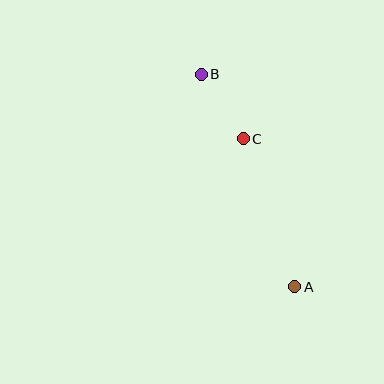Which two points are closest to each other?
Points B and C are closest to each other.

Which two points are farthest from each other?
Points A and B are farthest from each other.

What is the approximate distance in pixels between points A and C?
The distance between A and C is approximately 156 pixels.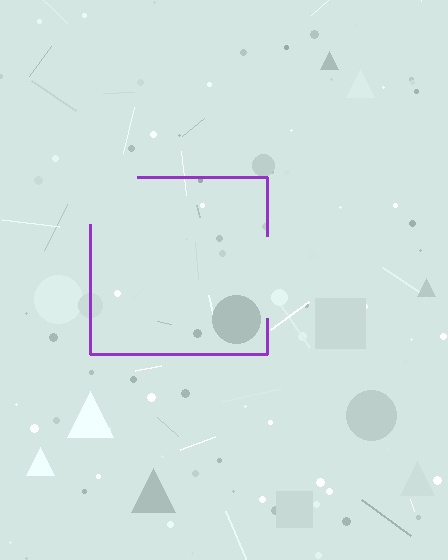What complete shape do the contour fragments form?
The contour fragments form a square.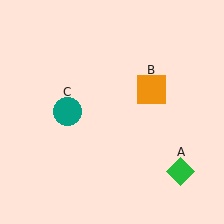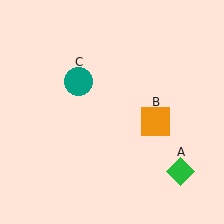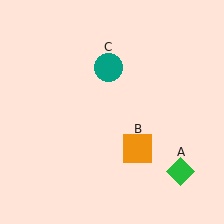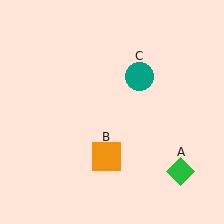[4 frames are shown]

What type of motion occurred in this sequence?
The orange square (object B), teal circle (object C) rotated clockwise around the center of the scene.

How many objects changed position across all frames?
2 objects changed position: orange square (object B), teal circle (object C).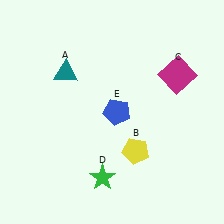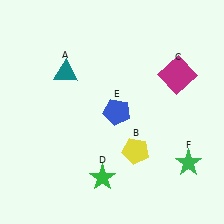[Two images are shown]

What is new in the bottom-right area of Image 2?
A green star (F) was added in the bottom-right area of Image 2.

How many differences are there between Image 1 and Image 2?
There is 1 difference between the two images.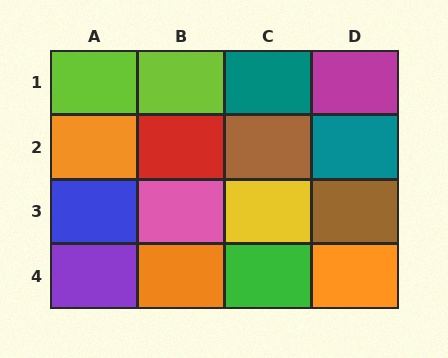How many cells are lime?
2 cells are lime.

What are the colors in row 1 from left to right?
Lime, lime, teal, magenta.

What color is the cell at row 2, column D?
Teal.